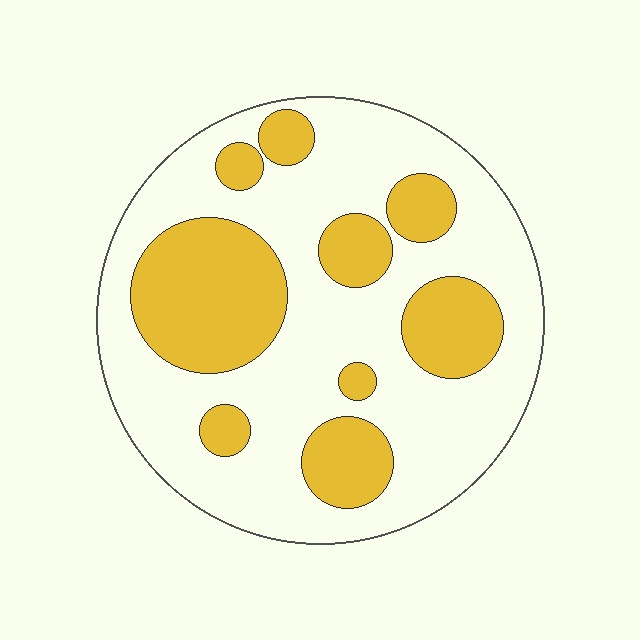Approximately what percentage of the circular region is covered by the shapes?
Approximately 30%.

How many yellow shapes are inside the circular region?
9.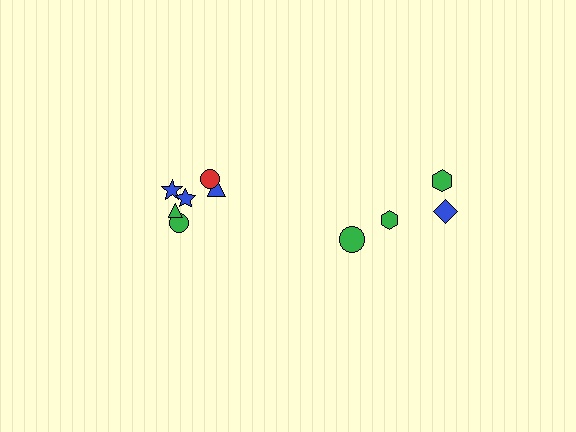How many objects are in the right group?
There are 4 objects.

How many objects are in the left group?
There are 6 objects.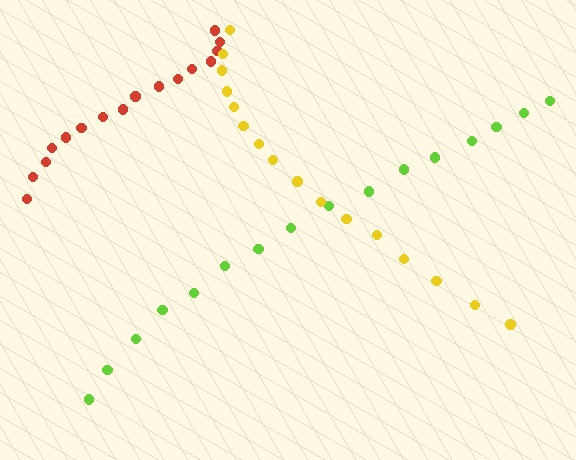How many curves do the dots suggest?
There are 3 distinct paths.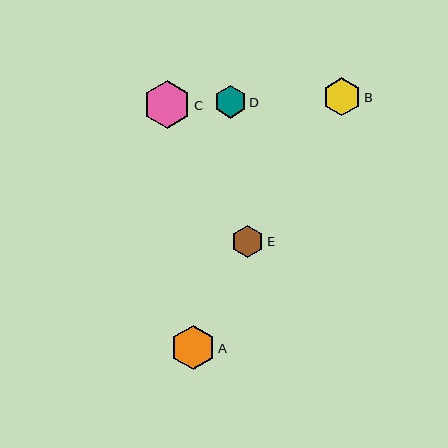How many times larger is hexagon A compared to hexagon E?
Hexagon A is approximately 1.4 times the size of hexagon E.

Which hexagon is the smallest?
Hexagon D is the smallest with a size of approximately 32 pixels.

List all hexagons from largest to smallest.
From largest to smallest: C, A, B, E, D.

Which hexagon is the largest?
Hexagon C is the largest with a size of approximately 47 pixels.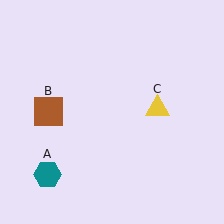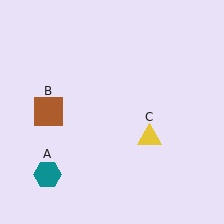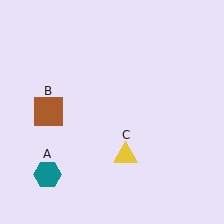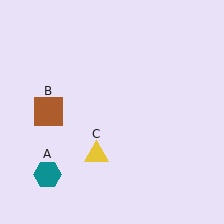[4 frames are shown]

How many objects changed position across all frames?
1 object changed position: yellow triangle (object C).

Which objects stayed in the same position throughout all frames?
Teal hexagon (object A) and brown square (object B) remained stationary.